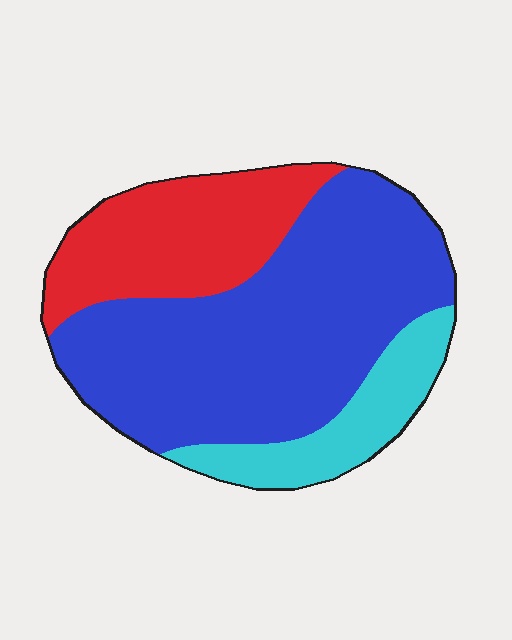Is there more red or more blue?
Blue.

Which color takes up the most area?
Blue, at roughly 60%.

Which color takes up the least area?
Cyan, at roughly 15%.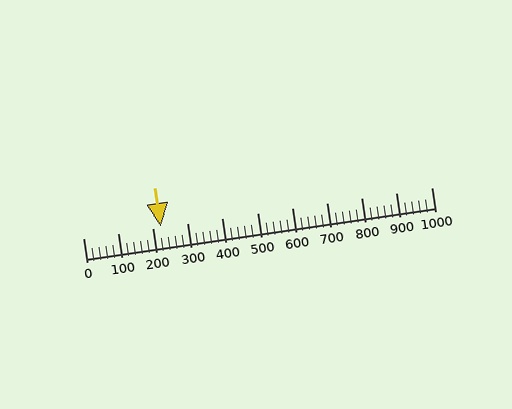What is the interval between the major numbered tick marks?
The major tick marks are spaced 100 units apart.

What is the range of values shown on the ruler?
The ruler shows values from 0 to 1000.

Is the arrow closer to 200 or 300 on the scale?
The arrow is closer to 200.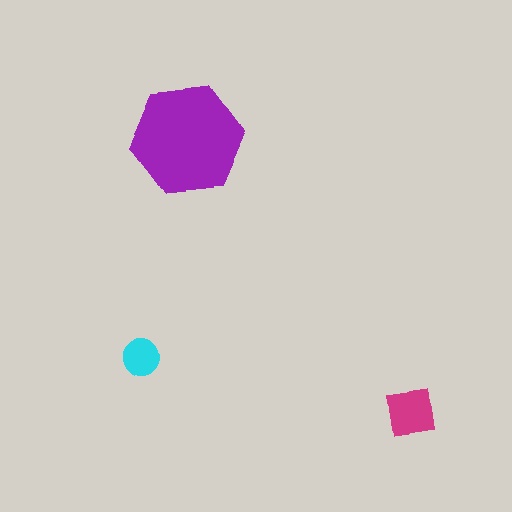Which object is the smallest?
The cyan circle.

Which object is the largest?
The purple hexagon.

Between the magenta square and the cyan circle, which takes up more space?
The magenta square.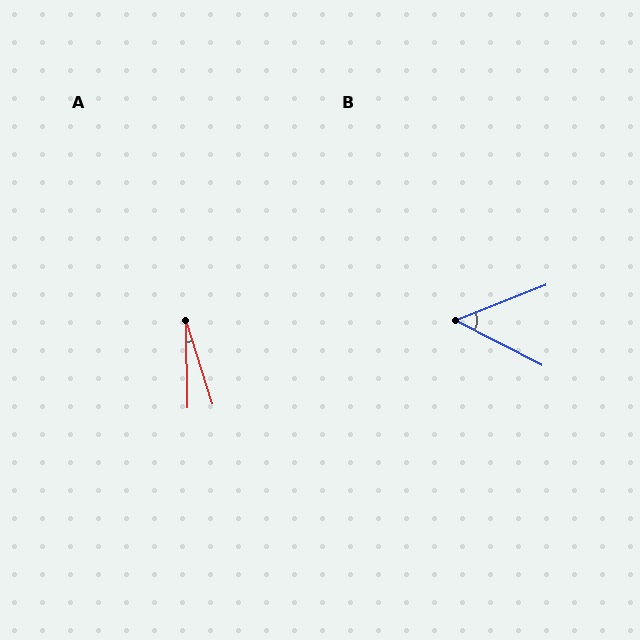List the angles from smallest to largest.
A (16°), B (49°).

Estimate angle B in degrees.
Approximately 49 degrees.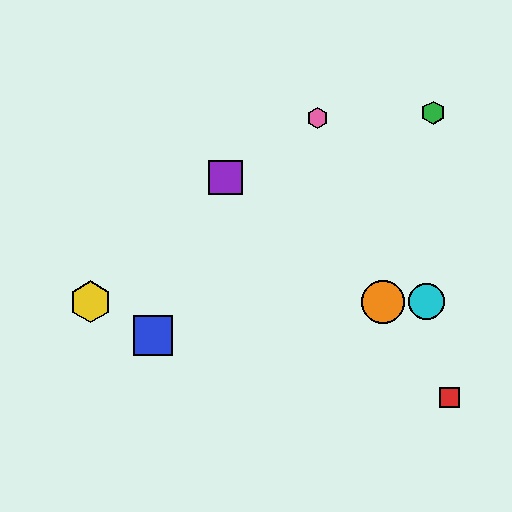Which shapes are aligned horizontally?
The yellow hexagon, the orange circle, the cyan circle are aligned horizontally.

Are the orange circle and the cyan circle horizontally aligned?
Yes, both are at y≈302.